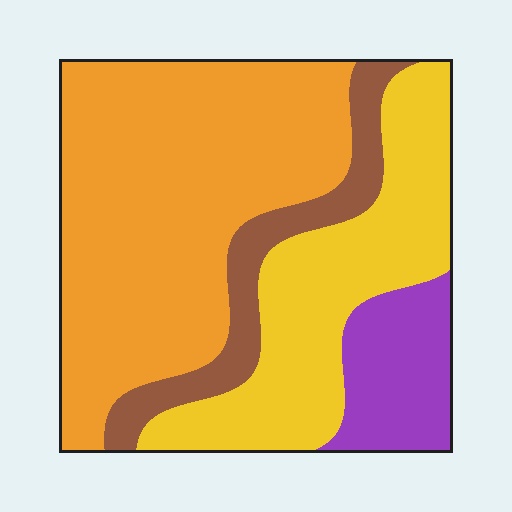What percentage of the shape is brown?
Brown takes up about one eighth (1/8) of the shape.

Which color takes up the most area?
Orange, at roughly 50%.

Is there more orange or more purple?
Orange.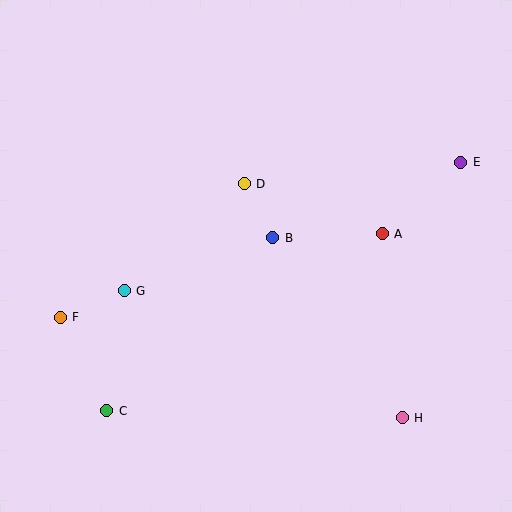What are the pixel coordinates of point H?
Point H is at (402, 418).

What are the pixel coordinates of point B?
Point B is at (273, 238).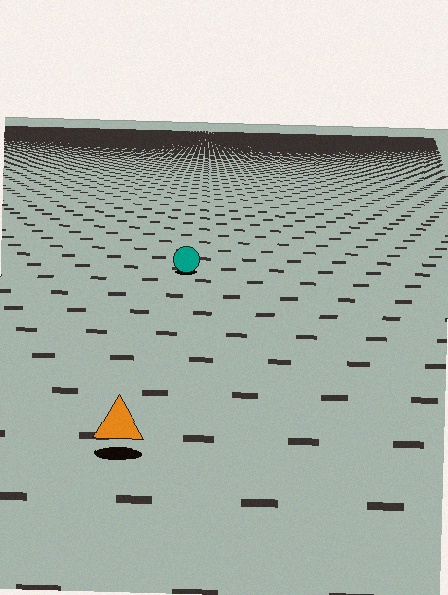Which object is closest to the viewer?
The orange triangle is closest. The texture marks near it are larger and more spread out.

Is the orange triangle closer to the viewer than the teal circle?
Yes. The orange triangle is closer — you can tell from the texture gradient: the ground texture is coarser near it.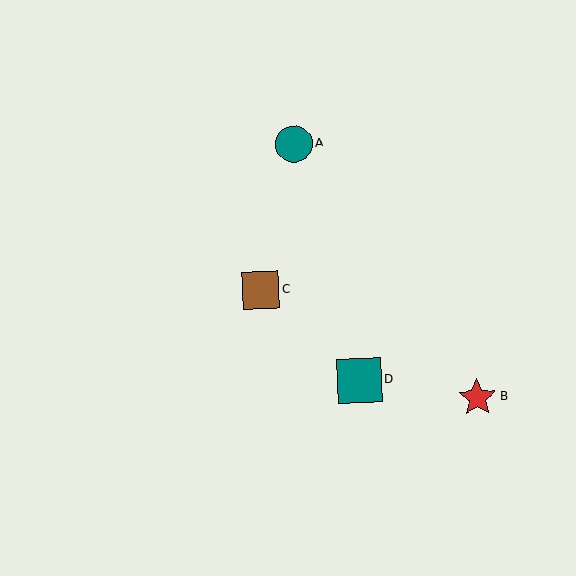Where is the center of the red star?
The center of the red star is at (478, 398).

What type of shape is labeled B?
Shape B is a red star.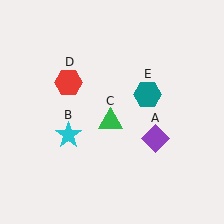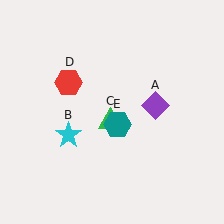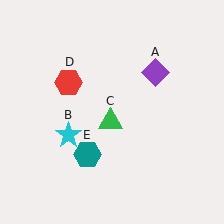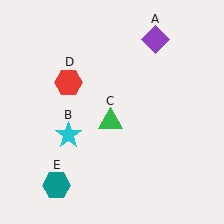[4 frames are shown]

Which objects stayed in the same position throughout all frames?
Cyan star (object B) and green triangle (object C) and red hexagon (object D) remained stationary.